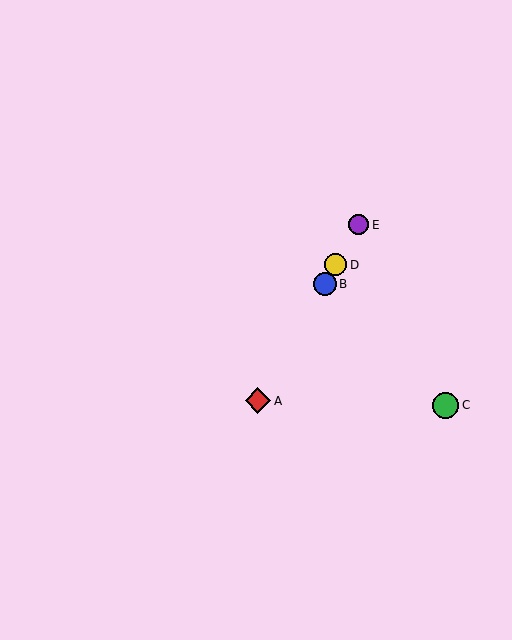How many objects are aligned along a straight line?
4 objects (A, B, D, E) are aligned along a straight line.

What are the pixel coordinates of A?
Object A is at (258, 401).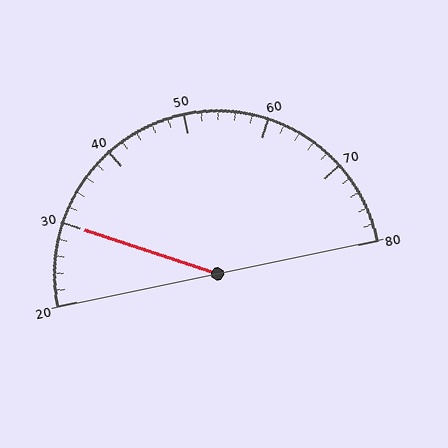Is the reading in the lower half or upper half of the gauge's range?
The reading is in the lower half of the range (20 to 80).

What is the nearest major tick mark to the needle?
The nearest major tick mark is 30.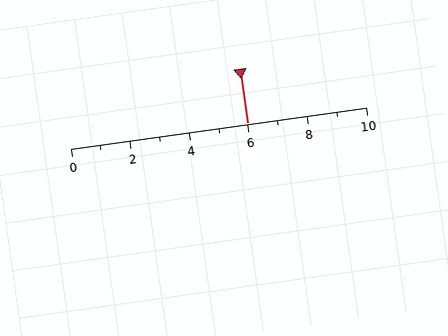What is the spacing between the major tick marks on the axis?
The major ticks are spaced 2 apart.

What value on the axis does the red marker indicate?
The marker indicates approximately 6.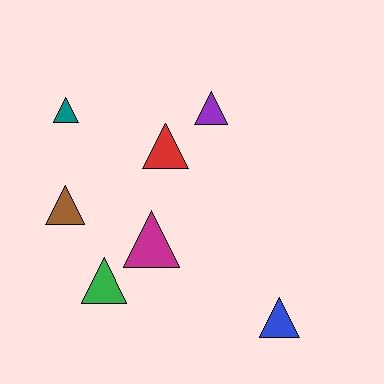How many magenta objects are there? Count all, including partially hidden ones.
There is 1 magenta object.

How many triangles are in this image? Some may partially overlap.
There are 7 triangles.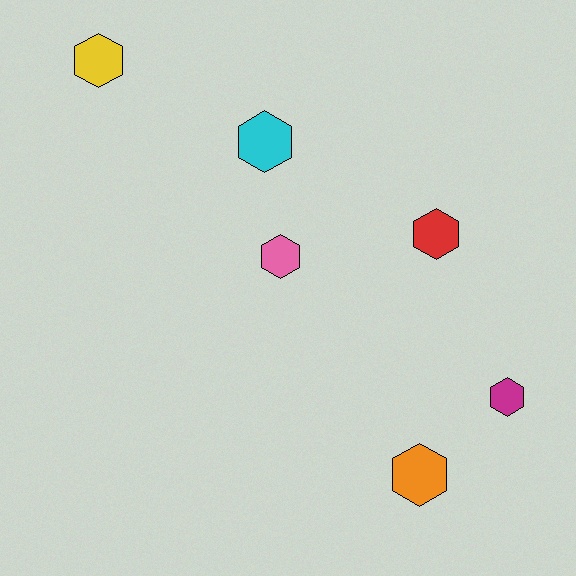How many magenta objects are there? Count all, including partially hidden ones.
There is 1 magenta object.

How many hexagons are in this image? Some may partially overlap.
There are 6 hexagons.